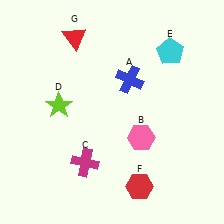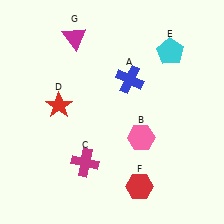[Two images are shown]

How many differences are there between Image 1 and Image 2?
There are 2 differences between the two images.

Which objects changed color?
D changed from lime to red. G changed from red to magenta.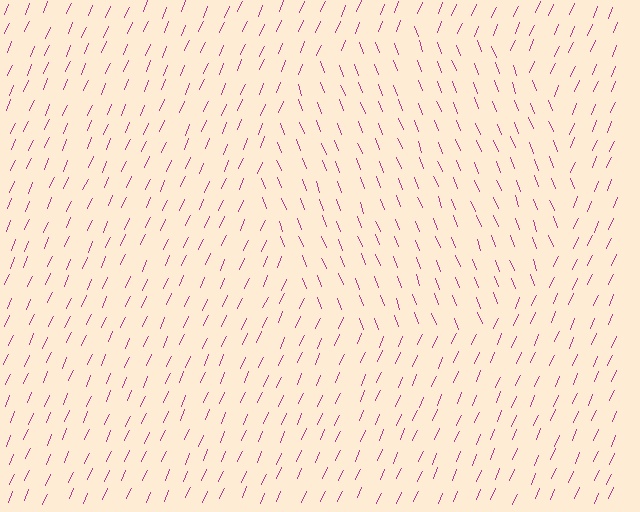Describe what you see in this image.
The image is filled with small magenta line segments. A circle region in the image has lines oriented differently from the surrounding lines, creating a visible texture boundary.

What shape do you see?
I see a circle.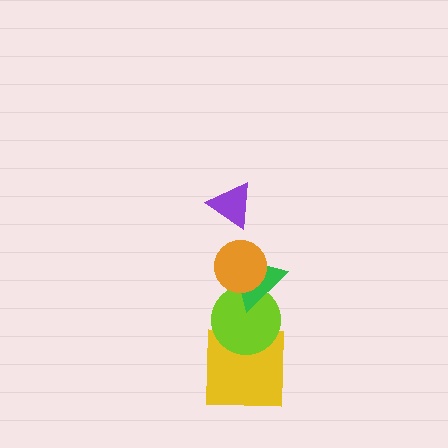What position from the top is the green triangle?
The green triangle is 3rd from the top.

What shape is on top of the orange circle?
The purple triangle is on top of the orange circle.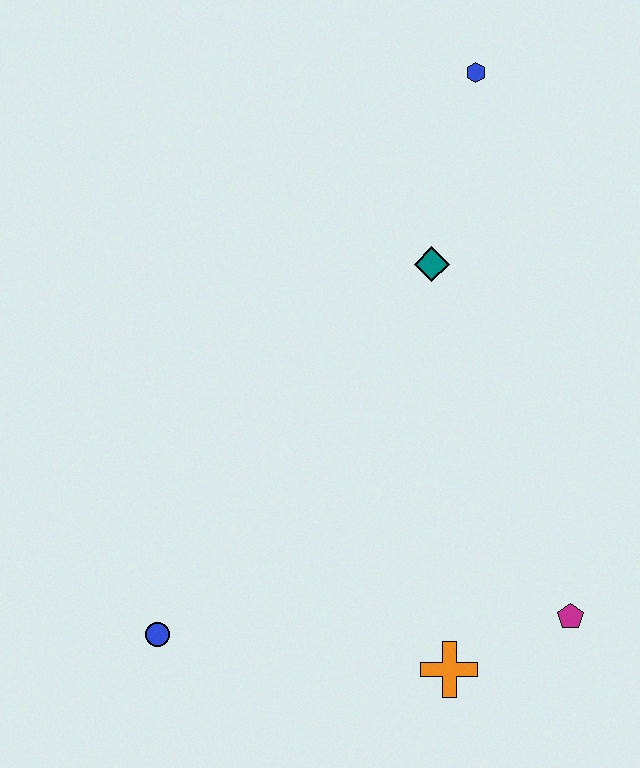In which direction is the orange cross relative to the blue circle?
The orange cross is to the right of the blue circle.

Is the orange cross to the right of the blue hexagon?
No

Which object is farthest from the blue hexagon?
The blue circle is farthest from the blue hexagon.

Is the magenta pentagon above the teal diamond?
No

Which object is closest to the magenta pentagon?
The orange cross is closest to the magenta pentagon.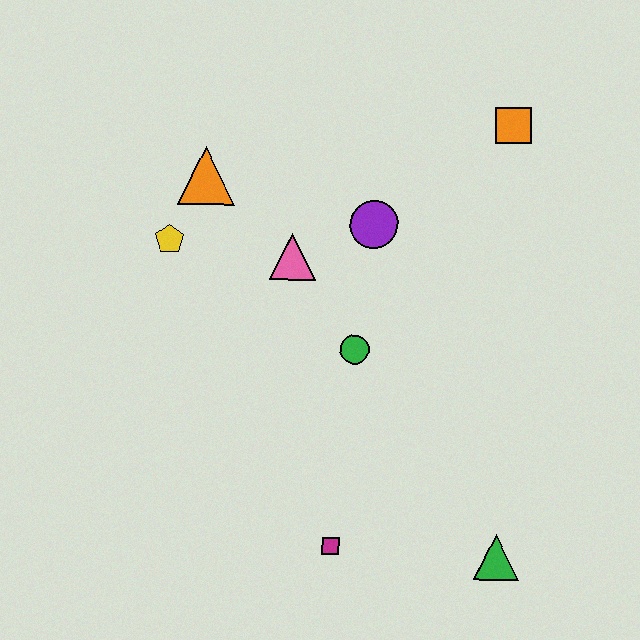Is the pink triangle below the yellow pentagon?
Yes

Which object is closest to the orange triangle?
The yellow pentagon is closest to the orange triangle.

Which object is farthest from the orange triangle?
The green triangle is farthest from the orange triangle.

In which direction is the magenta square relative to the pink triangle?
The magenta square is below the pink triangle.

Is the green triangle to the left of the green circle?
No